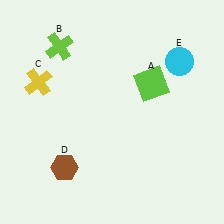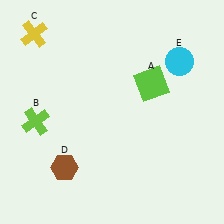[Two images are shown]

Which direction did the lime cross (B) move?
The lime cross (B) moved down.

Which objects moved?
The objects that moved are: the lime cross (B), the yellow cross (C).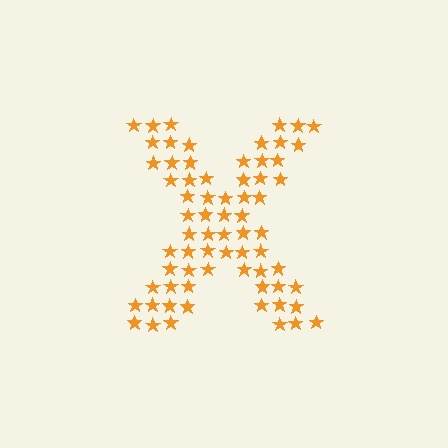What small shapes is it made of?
It is made of small stars.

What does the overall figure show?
The overall figure shows the letter X.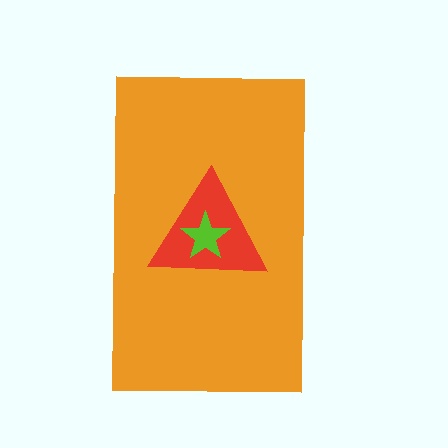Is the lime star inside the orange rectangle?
Yes.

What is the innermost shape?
The lime star.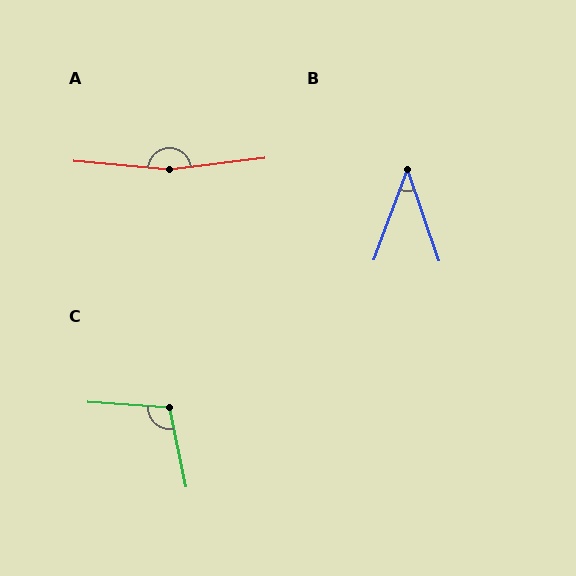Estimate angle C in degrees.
Approximately 106 degrees.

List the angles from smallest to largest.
B (39°), C (106°), A (168°).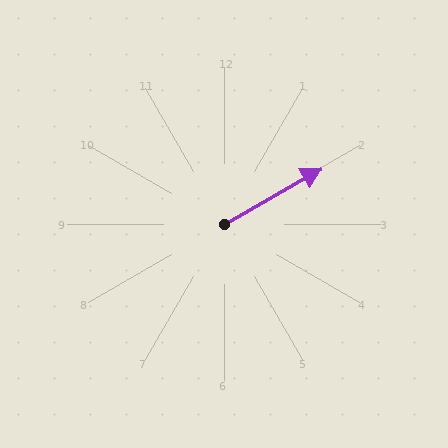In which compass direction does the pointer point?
Northeast.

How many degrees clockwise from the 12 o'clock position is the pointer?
Approximately 60 degrees.